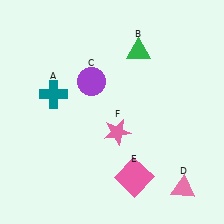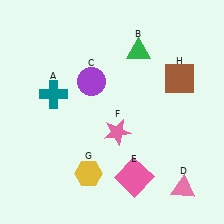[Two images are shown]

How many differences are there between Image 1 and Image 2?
There are 2 differences between the two images.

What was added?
A yellow hexagon (G), a brown square (H) were added in Image 2.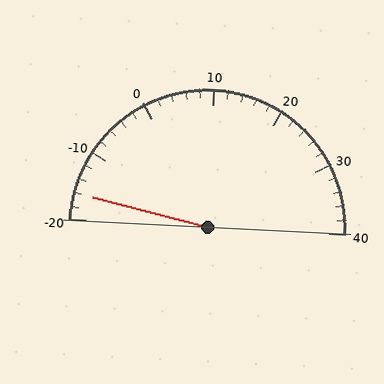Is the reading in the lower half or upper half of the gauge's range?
The reading is in the lower half of the range (-20 to 40).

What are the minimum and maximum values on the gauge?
The gauge ranges from -20 to 40.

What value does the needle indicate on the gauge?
The needle indicates approximately -16.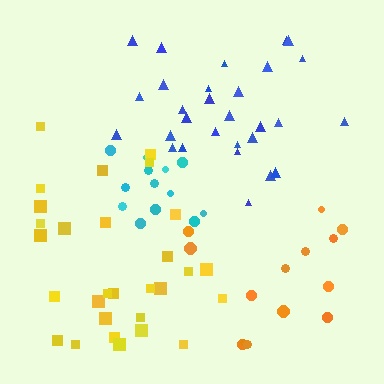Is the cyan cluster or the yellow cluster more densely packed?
Cyan.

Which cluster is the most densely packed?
Cyan.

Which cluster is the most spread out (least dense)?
Orange.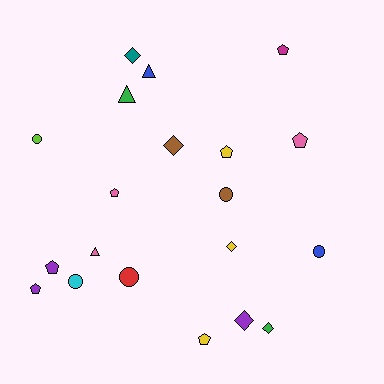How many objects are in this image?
There are 20 objects.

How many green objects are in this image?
There are 2 green objects.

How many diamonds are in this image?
There are 5 diamonds.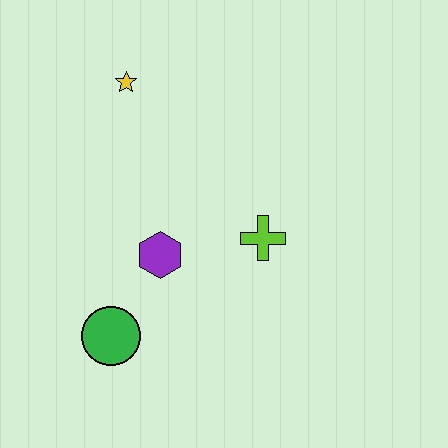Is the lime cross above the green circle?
Yes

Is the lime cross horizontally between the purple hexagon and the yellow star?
No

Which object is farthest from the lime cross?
The yellow star is farthest from the lime cross.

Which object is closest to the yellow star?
The purple hexagon is closest to the yellow star.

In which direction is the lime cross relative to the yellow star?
The lime cross is below the yellow star.